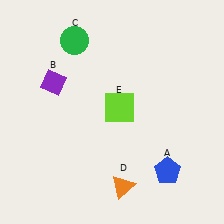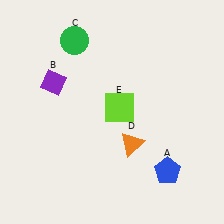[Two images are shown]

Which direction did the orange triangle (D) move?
The orange triangle (D) moved up.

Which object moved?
The orange triangle (D) moved up.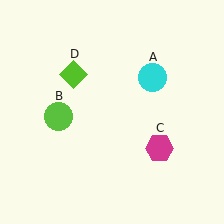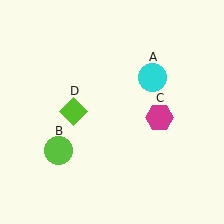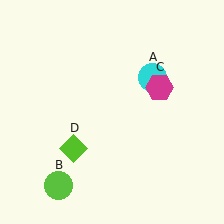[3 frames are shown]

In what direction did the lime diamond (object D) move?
The lime diamond (object D) moved down.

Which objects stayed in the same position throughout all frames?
Cyan circle (object A) remained stationary.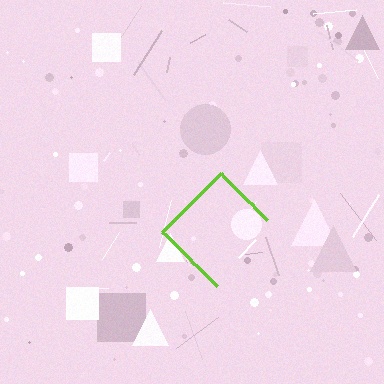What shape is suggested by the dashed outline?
The dashed outline suggests a diamond.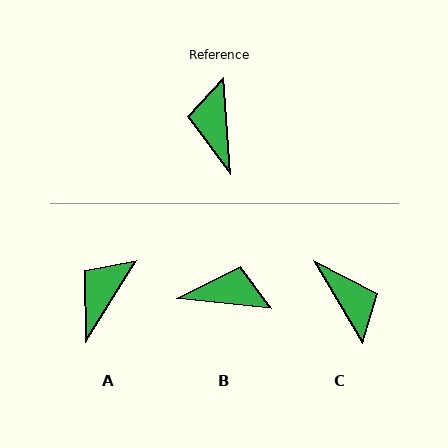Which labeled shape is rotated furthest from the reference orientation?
C, about 154 degrees away.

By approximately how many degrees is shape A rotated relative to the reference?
Approximately 36 degrees clockwise.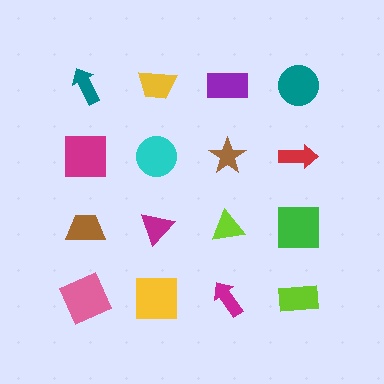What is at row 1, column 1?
A teal arrow.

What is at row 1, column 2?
A yellow trapezoid.